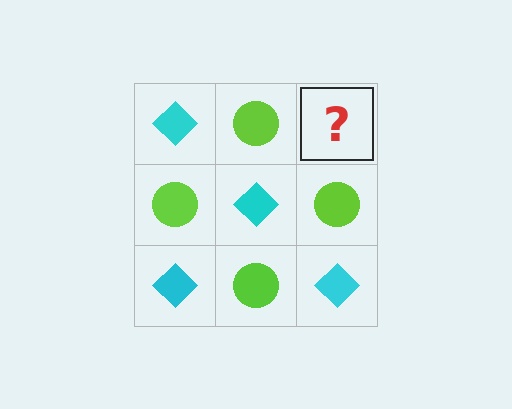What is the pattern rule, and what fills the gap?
The rule is that it alternates cyan diamond and lime circle in a checkerboard pattern. The gap should be filled with a cyan diamond.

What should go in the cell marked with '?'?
The missing cell should contain a cyan diamond.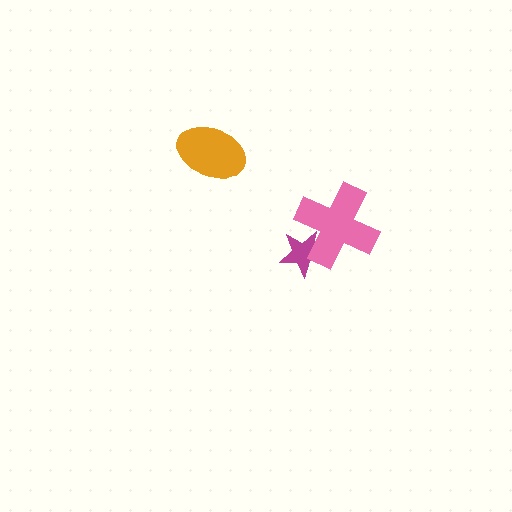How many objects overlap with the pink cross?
1 object overlaps with the pink cross.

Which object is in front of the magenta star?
The pink cross is in front of the magenta star.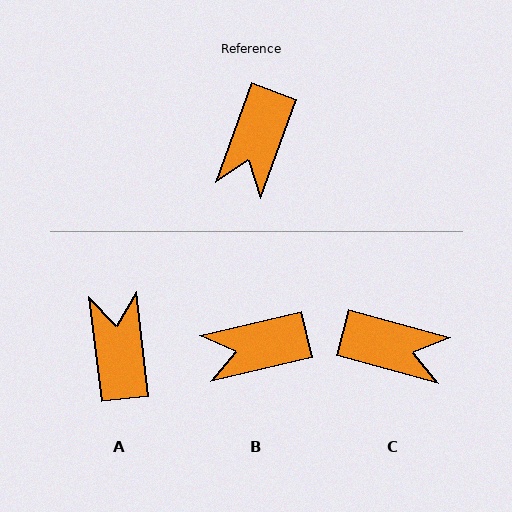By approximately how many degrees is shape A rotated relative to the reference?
Approximately 153 degrees clockwise.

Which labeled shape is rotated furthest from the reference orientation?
A, about 153 degrees away.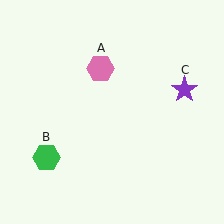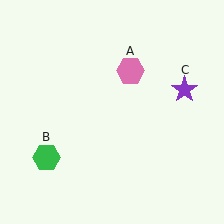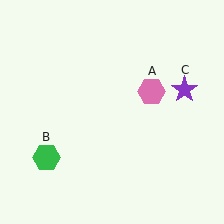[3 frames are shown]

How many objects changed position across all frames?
1 object changed position: pink hexagon (object A).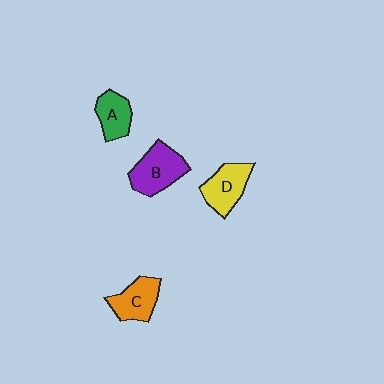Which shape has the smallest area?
Shape A (green).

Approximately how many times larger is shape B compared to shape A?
Approximately 1.5 times.